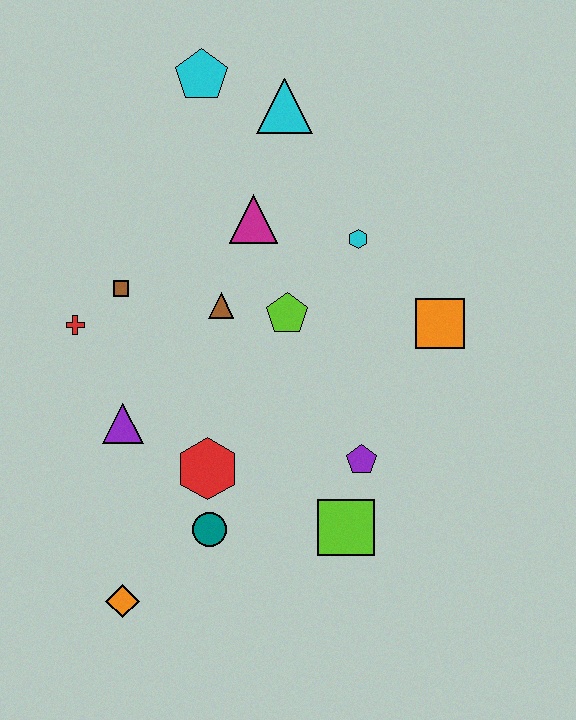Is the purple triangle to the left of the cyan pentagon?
Yes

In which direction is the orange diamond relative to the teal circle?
The orange diamond is to the left of the teal circle.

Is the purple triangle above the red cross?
No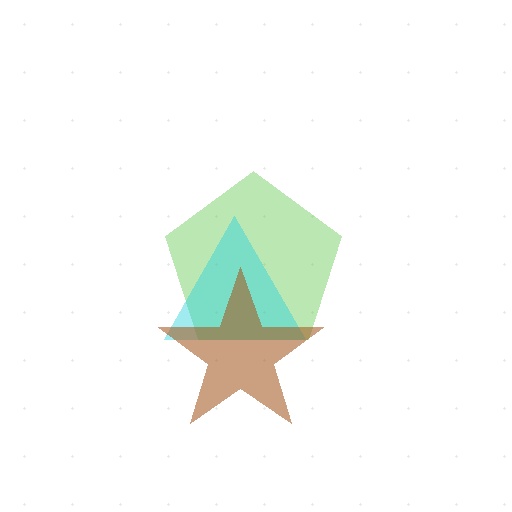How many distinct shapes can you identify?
There are 3 distinct shapes: a lime pentagon, a cyan triangle, a brown star.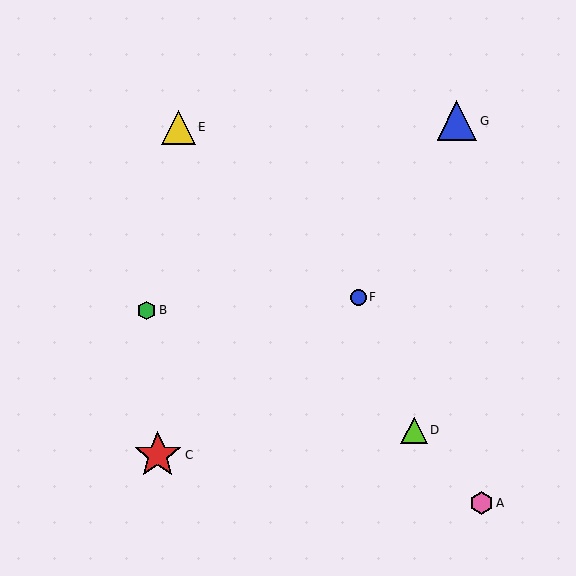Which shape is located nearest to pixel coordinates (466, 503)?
The pink hexagon (labeled A) at (481, 503) is nearest to that location.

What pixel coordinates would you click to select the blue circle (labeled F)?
Click at (358, 297) to select the blue circle F.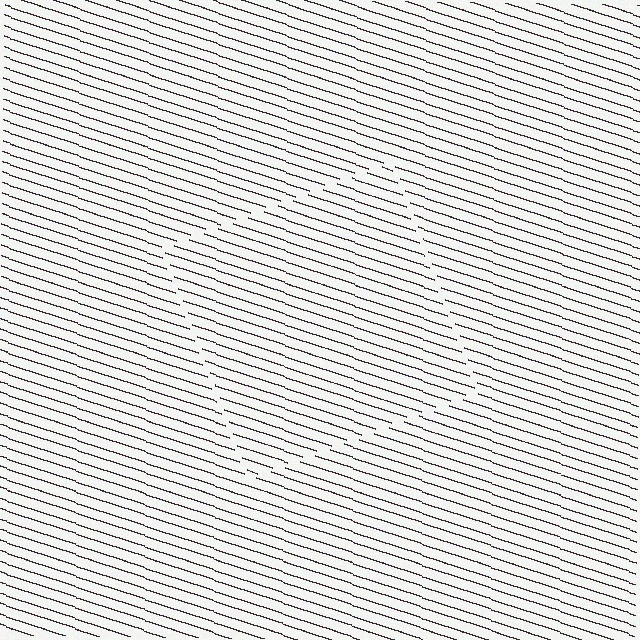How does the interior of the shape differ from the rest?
The interior of the shape contains the same grating, shifted by half a period — the contour is defined by the phase discontinuity where line-ends from the inner and outer gratings abut.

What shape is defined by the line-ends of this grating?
An illusory square. The interior of the shape contains the same grating, shifted by half a period — the contour is defined by the phase discontinuity where line-ends from the inner and outer gratings abut.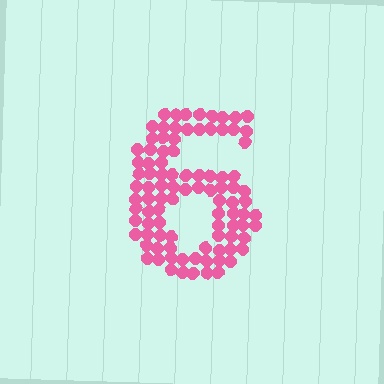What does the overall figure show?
The overall figure shows the digit 6.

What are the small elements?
The small elements are circles.